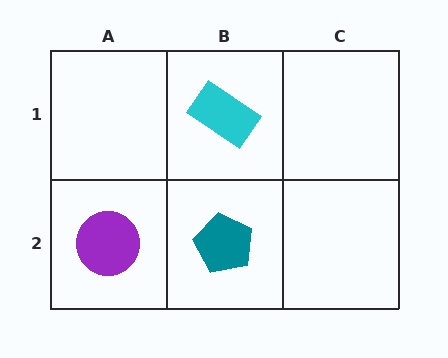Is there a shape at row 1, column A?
No, that cell is empty.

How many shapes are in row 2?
2 shapes.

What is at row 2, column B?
A teal pentagon.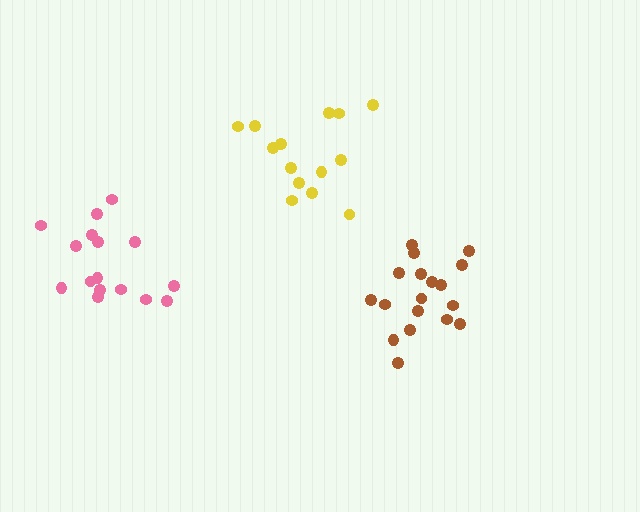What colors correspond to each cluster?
The clusters are colored: pink, yellow, brown.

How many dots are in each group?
Group 1: 16 dots, Group 2: 14 dots, Group 3: 18 dots (48 total).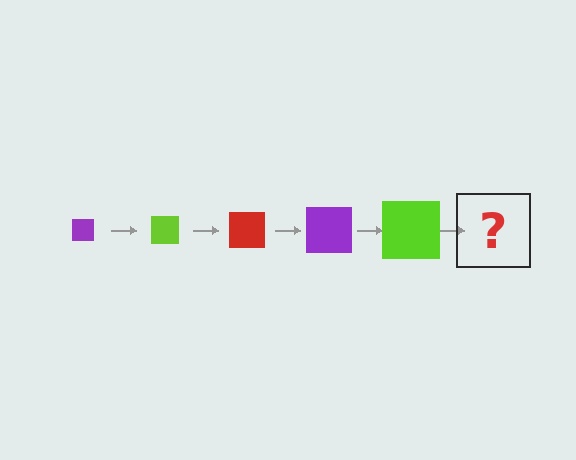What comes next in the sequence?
The next element should be a red square, larger than the previous one.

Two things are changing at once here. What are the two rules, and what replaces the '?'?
The two rules are that the square grows larger each step and the color cycles through purple, lime, and red. The '?' should be a red square, larger than the previous one.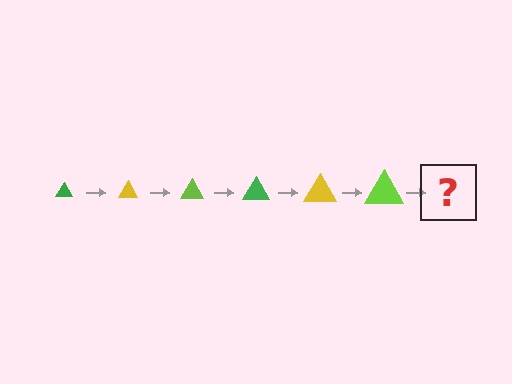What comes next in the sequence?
The next element should be a green triangle, larger than the previous one.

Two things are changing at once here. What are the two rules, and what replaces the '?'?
The two rules are that the triangle grows larger each step and the color cycles through green, yellow, and lime. The '?' should be a green triangle, larger than the previous one.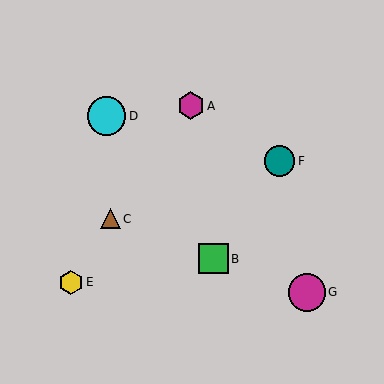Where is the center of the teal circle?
The center of the teal circle is at (280, 161).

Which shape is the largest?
The cyan circle (labeled D) is the largest.